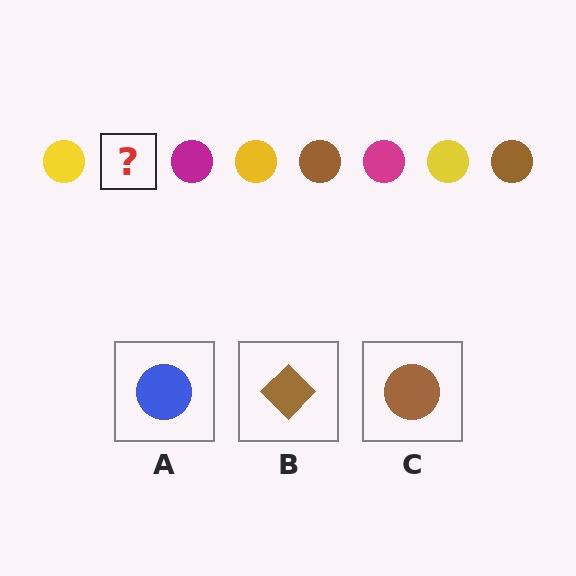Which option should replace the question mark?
Option C.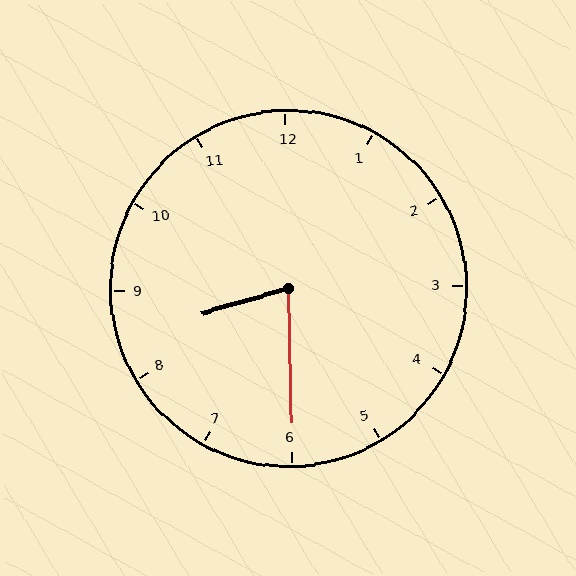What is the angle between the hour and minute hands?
Approximately 75 degrees.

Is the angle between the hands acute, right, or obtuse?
It is acute.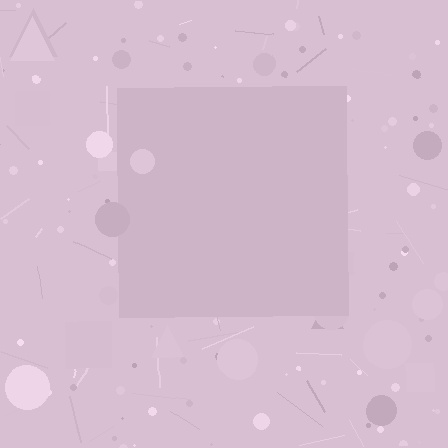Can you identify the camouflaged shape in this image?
The camouflaged shape is a square.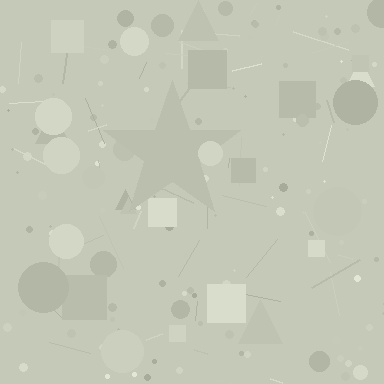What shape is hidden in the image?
A star is hidden in the image.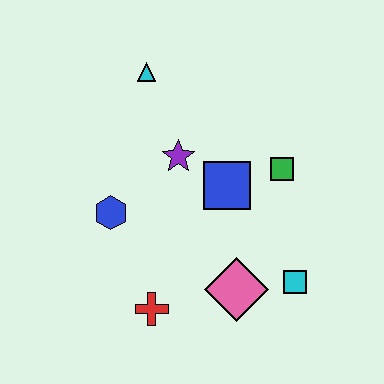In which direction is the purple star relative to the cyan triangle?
The purple star is below the cyan triangle.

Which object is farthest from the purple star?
The cyan square is farthest from the purple star.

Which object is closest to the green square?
The blue square is closest to the green square.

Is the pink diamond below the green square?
Yes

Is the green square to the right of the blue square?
Yes